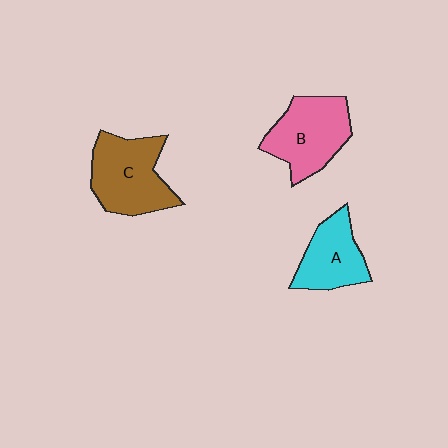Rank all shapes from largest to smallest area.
From largest to smallest: C (brown), B (pink), A (cyan).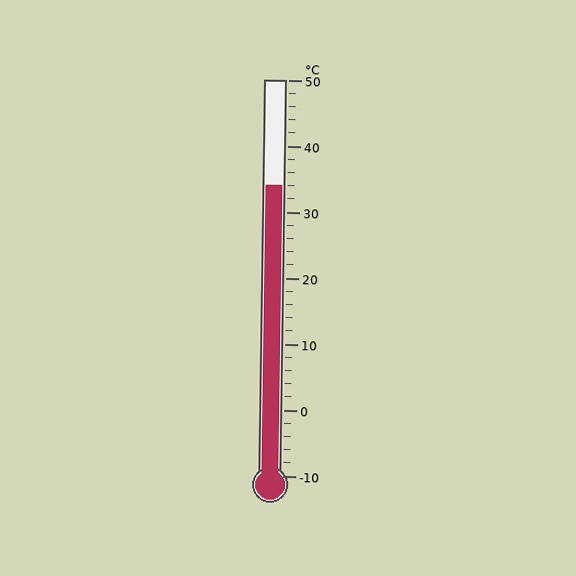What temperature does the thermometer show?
The thermometer shows approximately 34°C.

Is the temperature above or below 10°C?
The temperature is above 10°C.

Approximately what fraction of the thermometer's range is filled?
The thermometer is filled to approximately 75% of its range.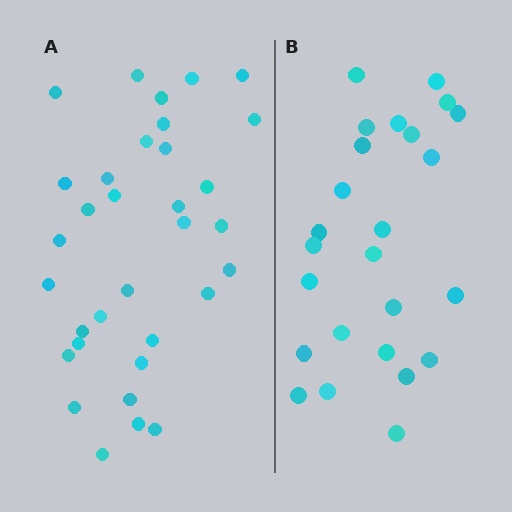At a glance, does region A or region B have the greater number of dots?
Region A (the left region) has more dots.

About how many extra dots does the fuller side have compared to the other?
Region A has roughly 8 or so more dots than region B.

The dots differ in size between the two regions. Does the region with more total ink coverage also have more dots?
No. Region B has more total ink coverage because its dots are larger, but region A actually contains more individual dots. Total area can be misleading — the number of items is what matters here.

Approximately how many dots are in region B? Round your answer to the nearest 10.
About 20 dots. (The exact count is 25, which rounds to 20.)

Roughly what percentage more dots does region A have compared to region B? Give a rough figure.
About 30% more.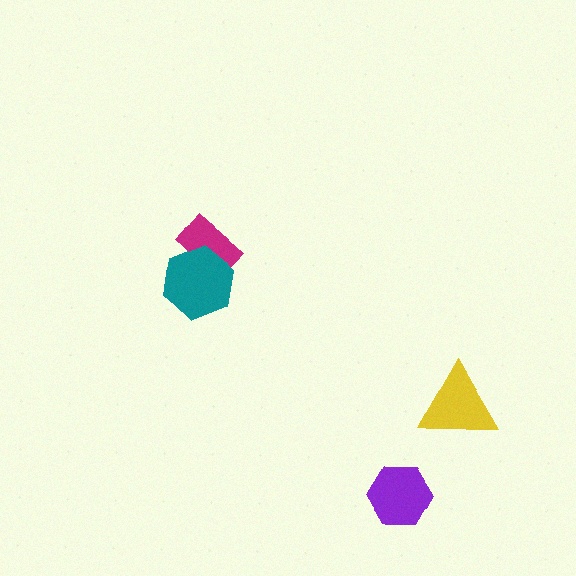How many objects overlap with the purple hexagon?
0 objects overlap with the purple hexagon.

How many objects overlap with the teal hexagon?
1 object overlaps with the teal hexagon.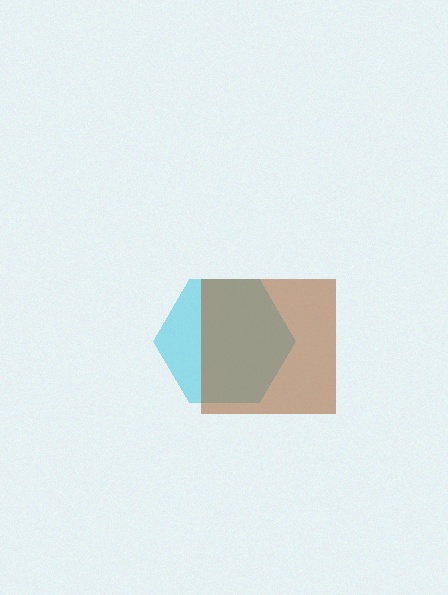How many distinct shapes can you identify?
There are 2 distinct shapes: a cyan hexagon, a brown square.